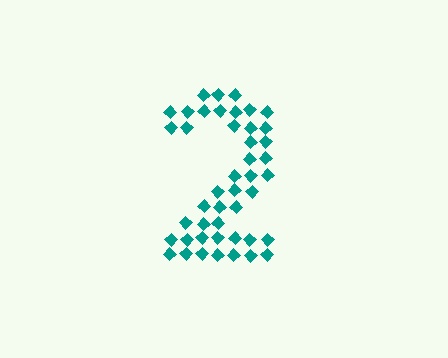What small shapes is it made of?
It is made of small diamonds.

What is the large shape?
The large shape is the digit 2.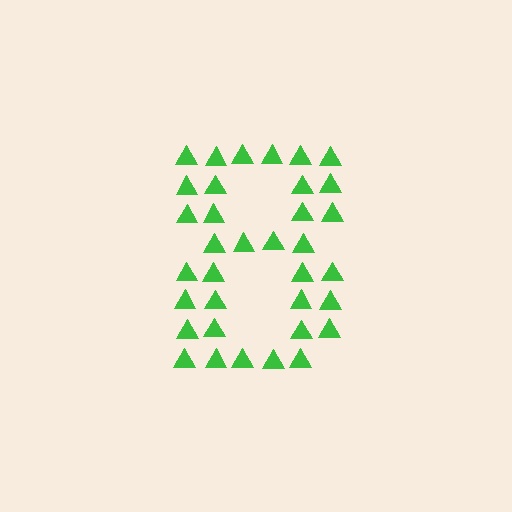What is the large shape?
The large shape is the digit 8.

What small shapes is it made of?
It is made of small triangles.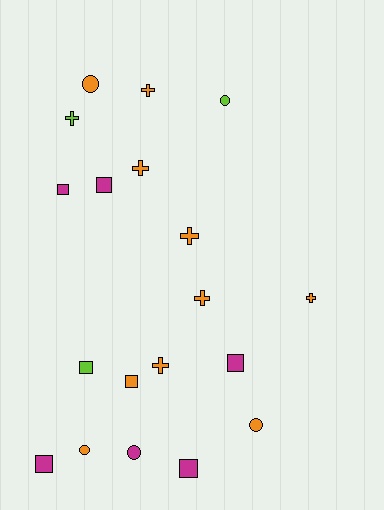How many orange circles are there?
There are 3 orange circles.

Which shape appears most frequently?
Square, with 7 objects.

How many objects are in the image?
There are 19 objects.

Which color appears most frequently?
Orange, with 10 objects.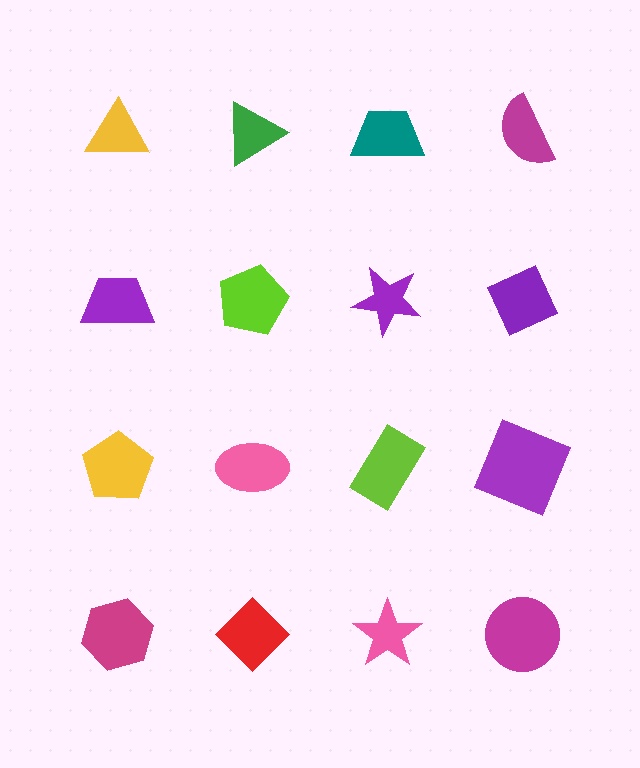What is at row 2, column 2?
A lime pentagon.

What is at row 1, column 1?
A yellow triangle.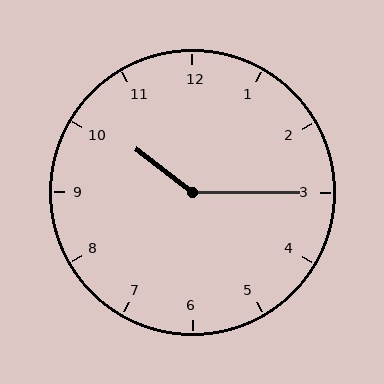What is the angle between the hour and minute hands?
Approximately 142 degrees.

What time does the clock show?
10:15.